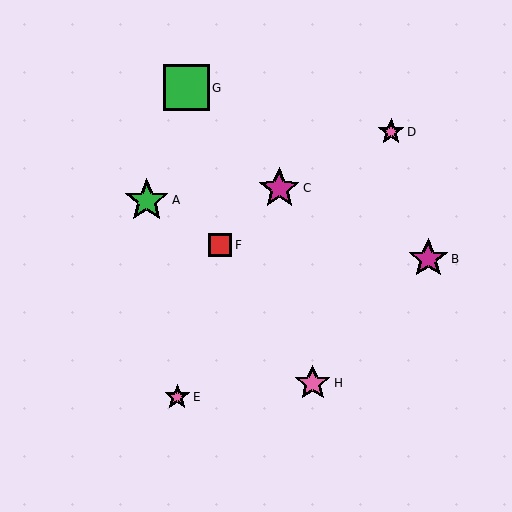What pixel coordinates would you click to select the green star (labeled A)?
Click at (147, 200) to select the green star A.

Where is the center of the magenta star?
The center of the magenta star is at (428, 259).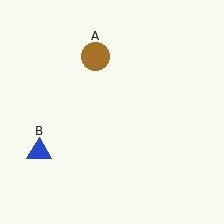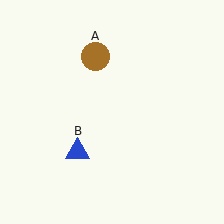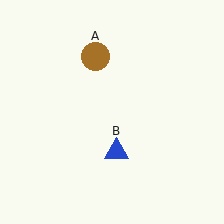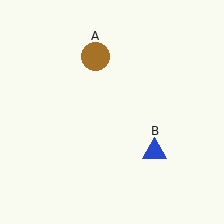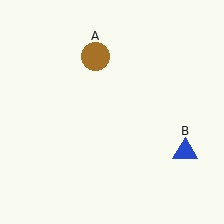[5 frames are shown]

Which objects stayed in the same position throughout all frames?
Brown circle (object A) remained stationary.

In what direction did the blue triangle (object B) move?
The blue triangle (object B) moved right.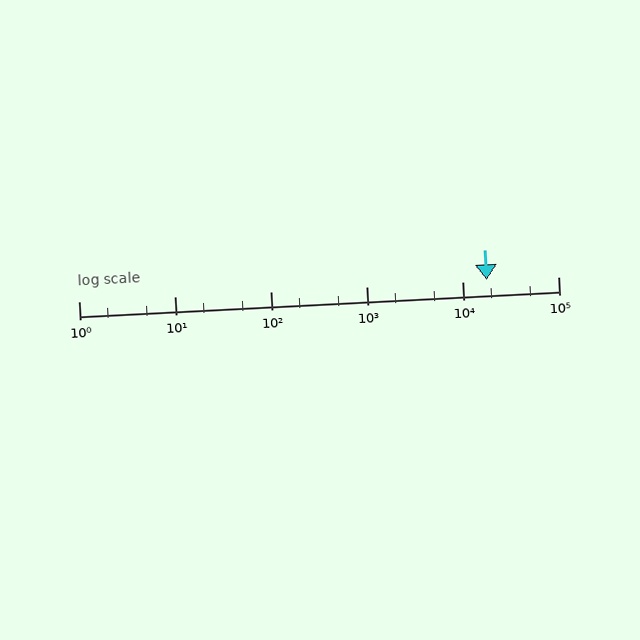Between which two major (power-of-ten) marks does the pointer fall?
The pointer is between 10000 and 100000.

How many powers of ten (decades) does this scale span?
The scale spans 5 decades, from 1 to 100000.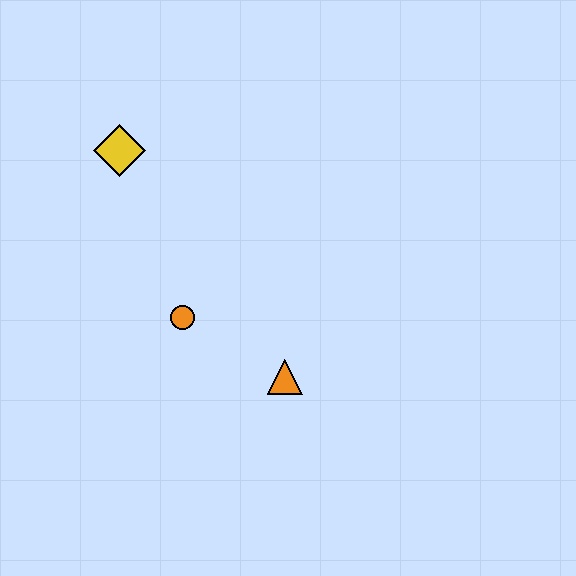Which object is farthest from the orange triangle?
The yellow diamond is farthest from the orange triangle.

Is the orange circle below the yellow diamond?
Yes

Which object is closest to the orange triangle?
The orange circle is closest to the orange triangle.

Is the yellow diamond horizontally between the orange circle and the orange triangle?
No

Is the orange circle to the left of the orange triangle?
Yes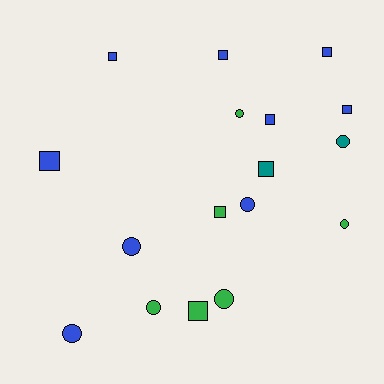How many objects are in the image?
There are 17 objects.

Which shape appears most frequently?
Square, with 9 objects.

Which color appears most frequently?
Blue, with 9 objects.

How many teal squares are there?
There is 1 teal square.